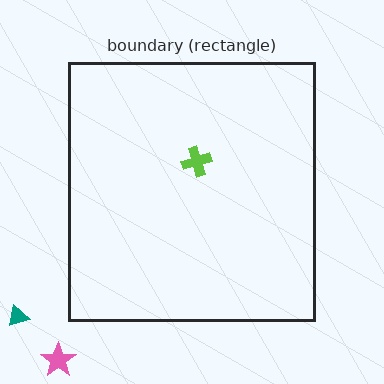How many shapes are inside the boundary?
1 inside, 2 outside.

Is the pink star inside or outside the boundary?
Outside.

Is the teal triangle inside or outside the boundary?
Outside.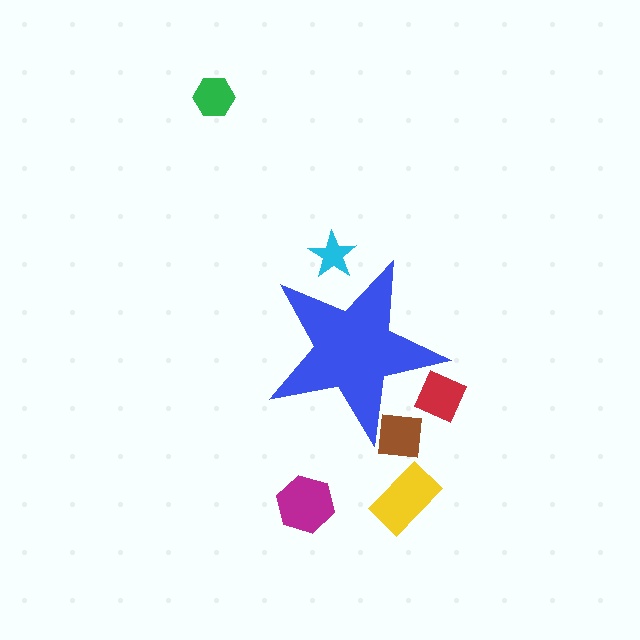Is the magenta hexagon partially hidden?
No, the magenta hexagon is fully visible.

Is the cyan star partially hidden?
Yes, the cyan star is partially hidden behind the blue star.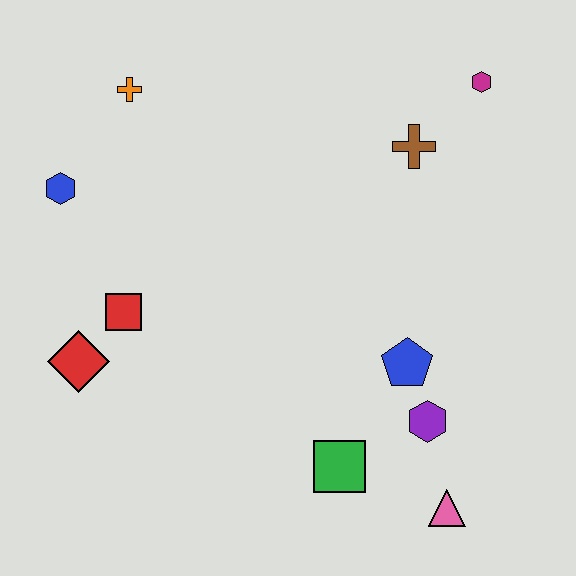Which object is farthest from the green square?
The orange cross is farthest from the green square.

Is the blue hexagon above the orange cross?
No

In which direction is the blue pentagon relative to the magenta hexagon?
The blue pentagon is below the magenta hexagon.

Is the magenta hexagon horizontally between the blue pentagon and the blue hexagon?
No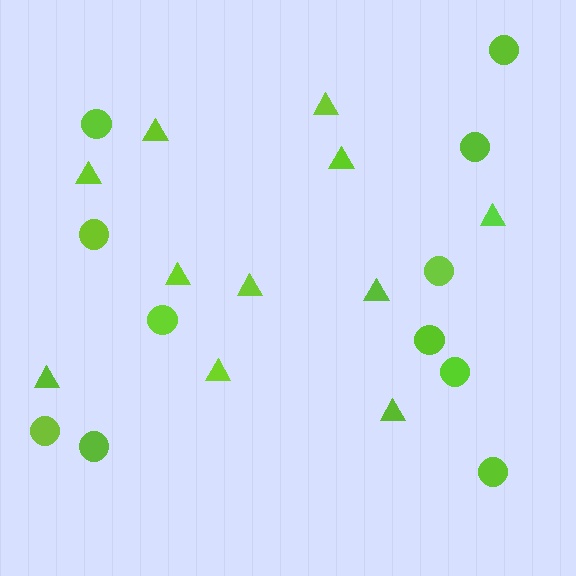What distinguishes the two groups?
There are 2 groups: one group of circles (11) and one group of triangles (11).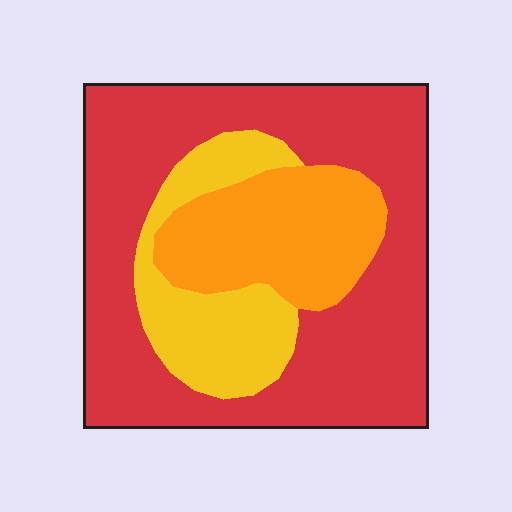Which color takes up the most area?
Red, at roughly 60%.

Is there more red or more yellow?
Red.